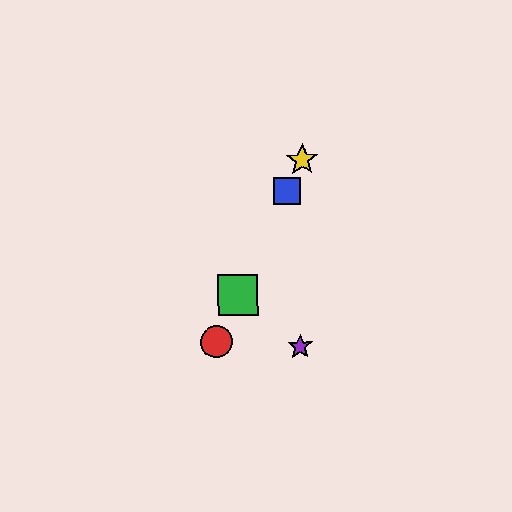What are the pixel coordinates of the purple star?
The purple star is at (300, 346).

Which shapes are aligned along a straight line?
The red circle, the blue square, the green square, the yellow star are aligned along a straight line.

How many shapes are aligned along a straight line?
4 shapes (the red circle, the blue square, the green square, the yellow star) are aligned along a straight line.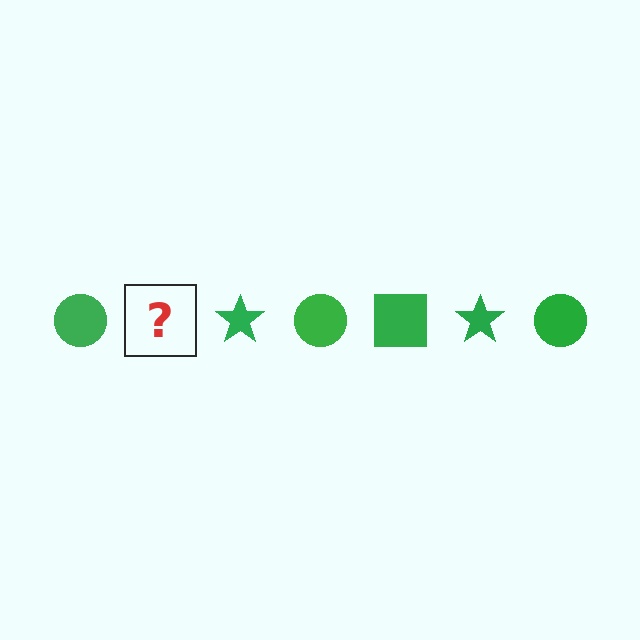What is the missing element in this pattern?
The missing element is a green square.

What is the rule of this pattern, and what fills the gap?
The rule is that the pattern cycles through circle, square, star shapes in green. The gap should be filled with a green square.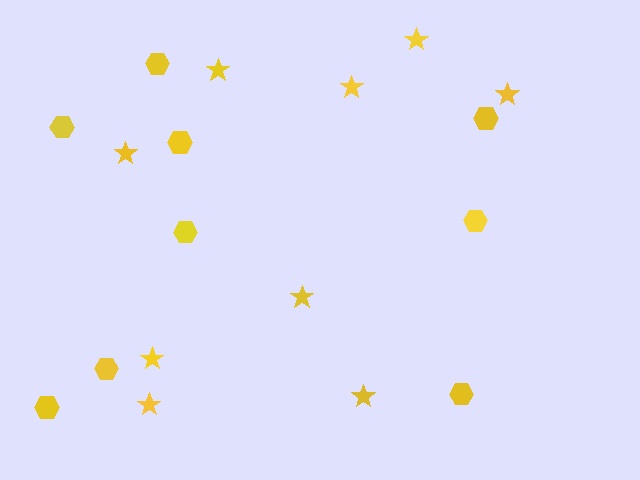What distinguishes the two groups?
There are 2 groups: one group of hexagons (9) and one group of stars (9).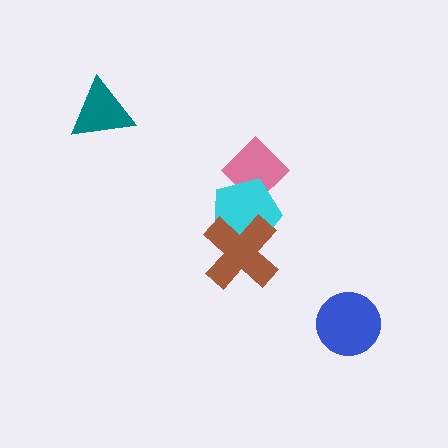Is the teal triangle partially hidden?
No, no other shape covers it.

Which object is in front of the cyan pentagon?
The brown cross is in front of the cyan pentagon.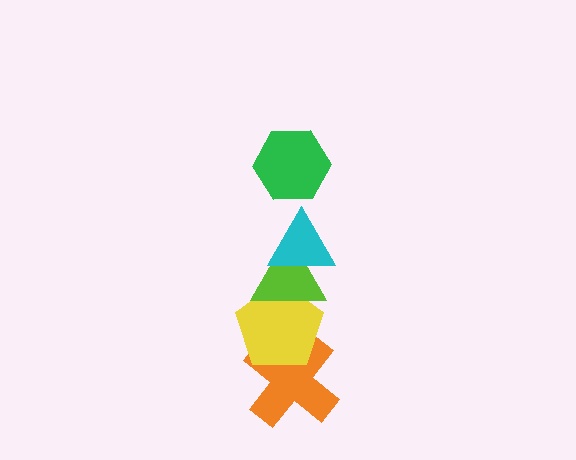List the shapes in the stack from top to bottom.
From top to bottom: the green hexagon, the cyan triangle, the lime triangle, the yellow pentagon, the orange cross.